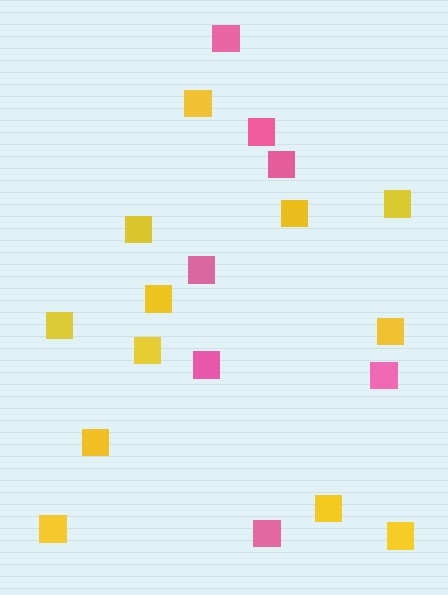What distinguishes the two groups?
There are 2 groups: one group of pink squares (7) and one group of yellow squares (12).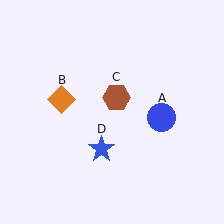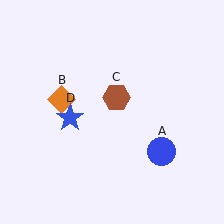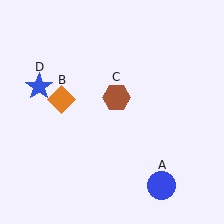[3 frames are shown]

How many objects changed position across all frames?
2 objects changed position: blue circle (object A), blue star (object D).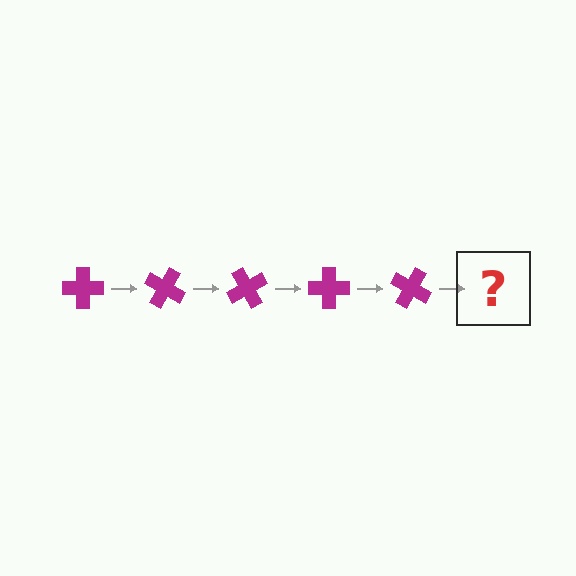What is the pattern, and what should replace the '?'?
The pattern is that the cross rotates 30 degrees each step. The '?' should be a magenta cross rotated 150 degrees.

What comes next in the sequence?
The next element should be a magenta cross rotated 150 degrees.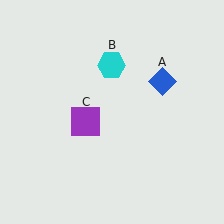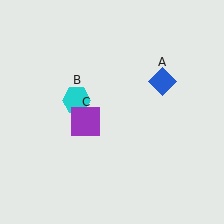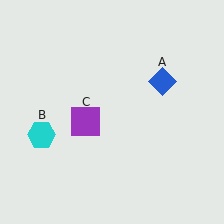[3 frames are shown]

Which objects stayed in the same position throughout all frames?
Blue diamond (object A) and purple square (object C) remained stationary.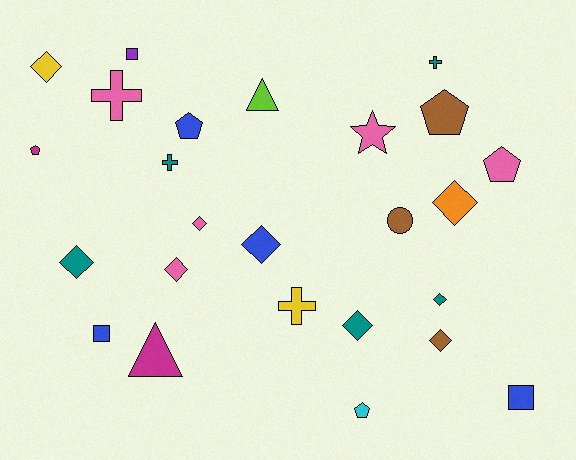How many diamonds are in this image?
There are 9 diamonds.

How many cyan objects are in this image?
There is 1 cyan object.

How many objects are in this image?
There are 25 objects.